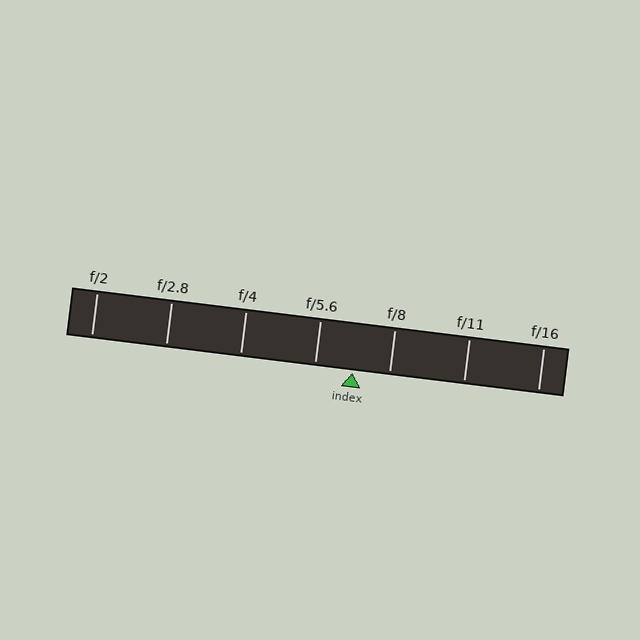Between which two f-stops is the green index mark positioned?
The index mark is between f/5.6 and f/8.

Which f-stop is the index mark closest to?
The index mark is closest to f/8.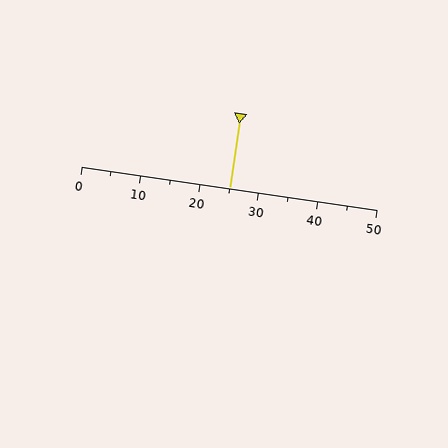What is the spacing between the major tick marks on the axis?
The major ticks are spaced 10 apart.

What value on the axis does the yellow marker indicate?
The marker indicates approximately 25.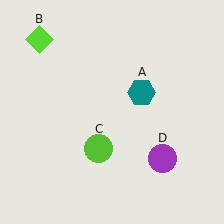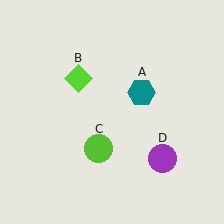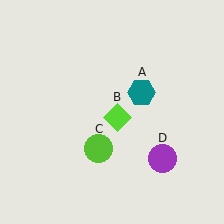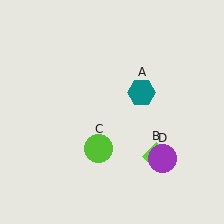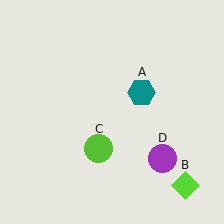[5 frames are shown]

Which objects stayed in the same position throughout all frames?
Teal hexagon (object A) and lime circle (object C) and purple circle (object D) remained stationary.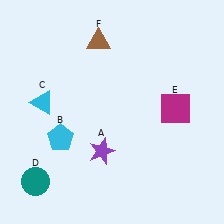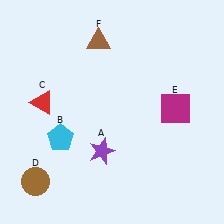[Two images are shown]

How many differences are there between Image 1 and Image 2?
There are 2 differences between the two images.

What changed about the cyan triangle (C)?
In Image 1, C is cyan. In Image 2, it changed to red.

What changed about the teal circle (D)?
In Image 1, D is teal. In Image 2, it changed to brown.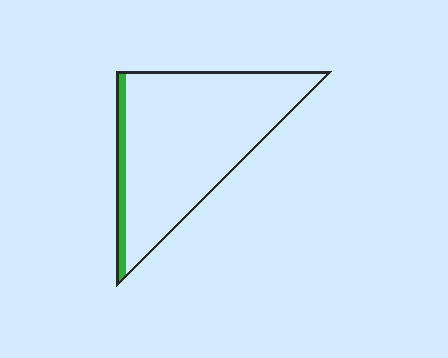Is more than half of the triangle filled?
No.